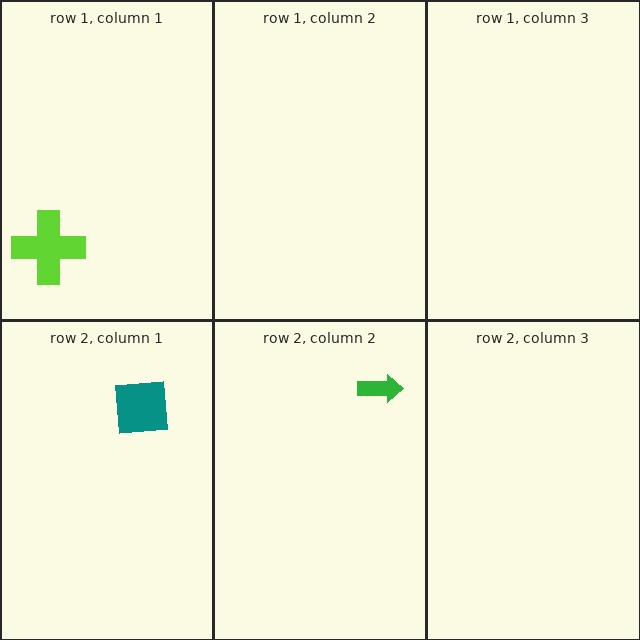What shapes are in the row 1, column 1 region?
The lime cross.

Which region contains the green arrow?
The row 2, column 2 region.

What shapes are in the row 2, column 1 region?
The teal square.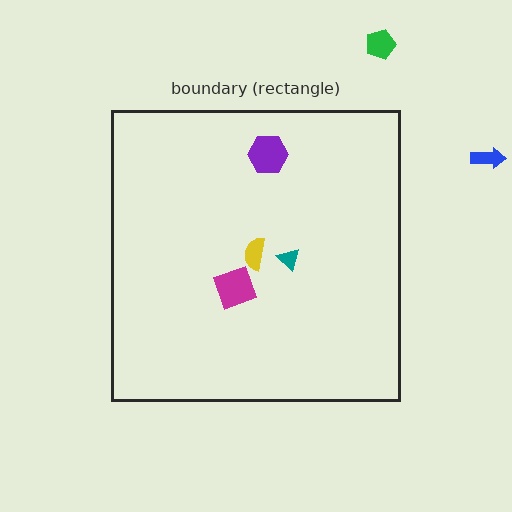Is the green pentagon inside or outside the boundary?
Outside.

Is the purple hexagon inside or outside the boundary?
Inside.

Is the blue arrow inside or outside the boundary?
Outside.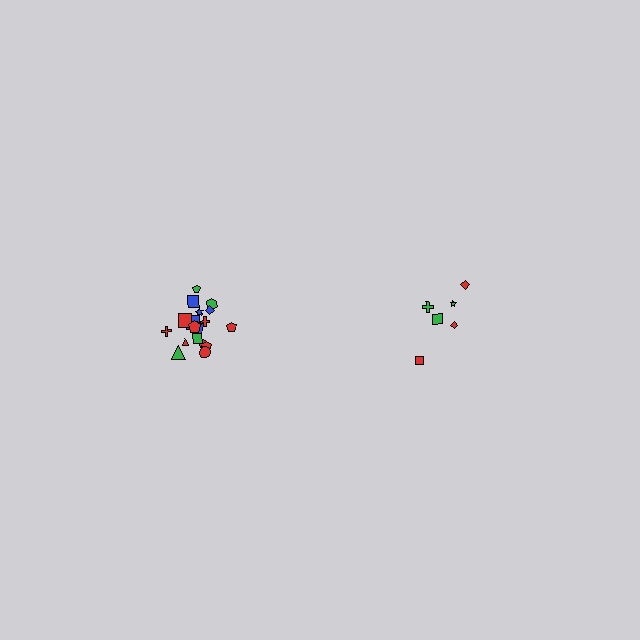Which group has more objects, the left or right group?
The left group.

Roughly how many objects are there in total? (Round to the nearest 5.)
Roughly 25 objects in total.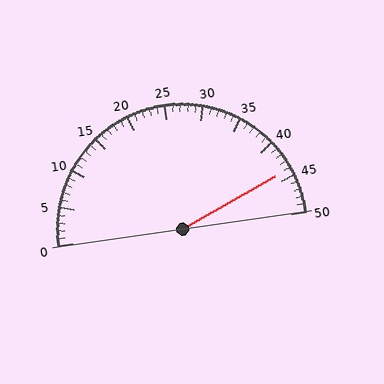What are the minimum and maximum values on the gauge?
The gauge ranges from 0 to 50.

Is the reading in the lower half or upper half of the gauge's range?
The reading is in the upper half of the range (0 to 50).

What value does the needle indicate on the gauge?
The needle indicates approximately 44.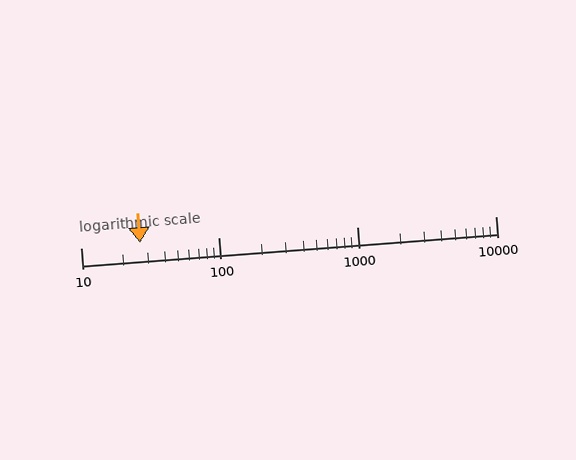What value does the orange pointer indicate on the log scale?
The pointer indicates approximately 27.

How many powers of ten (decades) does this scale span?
The scale spans 3 decades, from 10 to 10000.